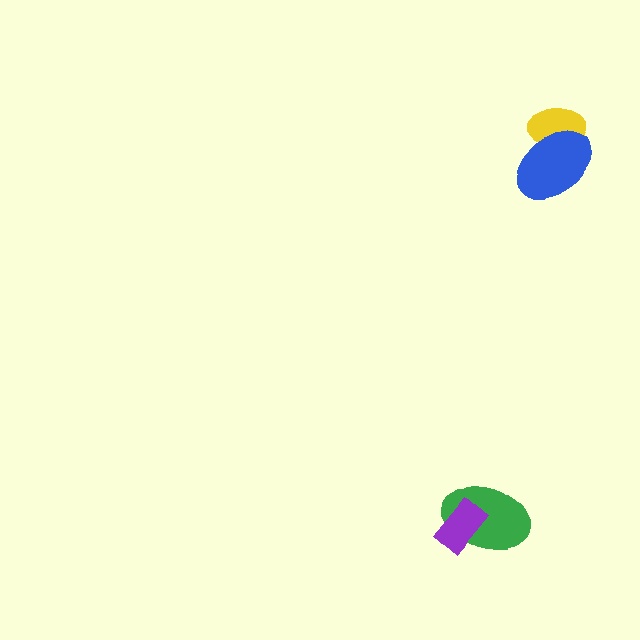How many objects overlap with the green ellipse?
1 object overlaps with the green ellipse.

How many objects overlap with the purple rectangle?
1 object overlaps with the purple rectangle.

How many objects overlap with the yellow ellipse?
1 object overlaps with the yellow ellipse.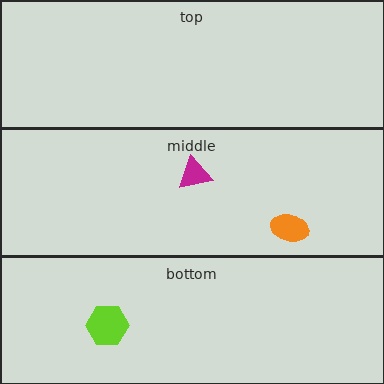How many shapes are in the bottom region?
1.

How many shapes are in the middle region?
2.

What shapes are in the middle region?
The magenta triangle, the orange ellipse.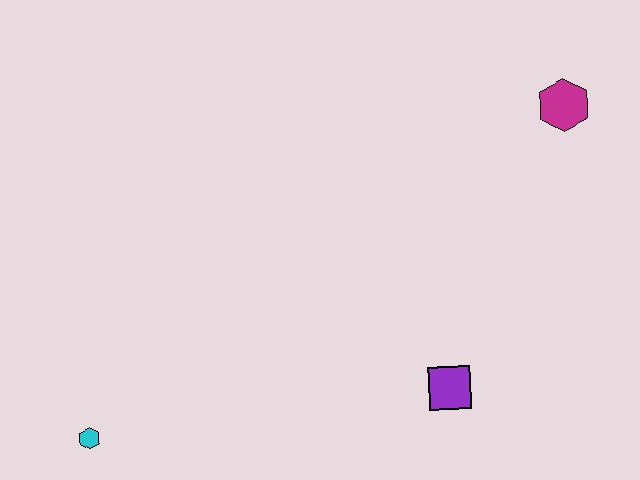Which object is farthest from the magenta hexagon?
The cyan hexagon is farthest from the magenta hexagon.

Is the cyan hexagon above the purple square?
No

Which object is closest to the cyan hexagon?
The purple square is closest to the cyan hexagon.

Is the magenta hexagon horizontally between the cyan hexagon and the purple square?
No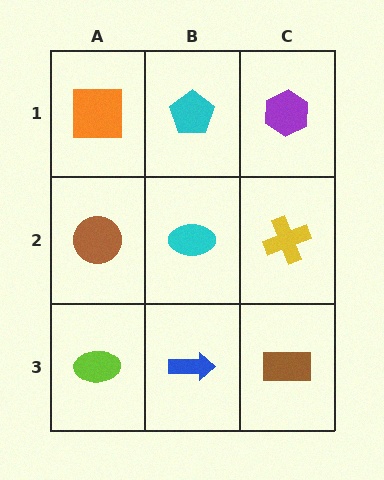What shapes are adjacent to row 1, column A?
A brown circle (row 2, column A), a cyan pentagon (row 1, column B).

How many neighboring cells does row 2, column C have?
3.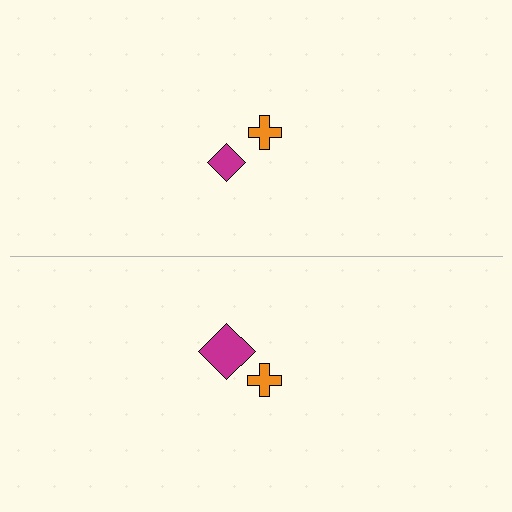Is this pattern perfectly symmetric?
No, the pattern is not perfectly symmetric. The magenta diamond on the bottom side has a different size than its mirror counterpart.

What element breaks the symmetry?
The magenta diamond on the bottom side has a different size than its mirror counterpart.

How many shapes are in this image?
There are 4 shapes in this image.